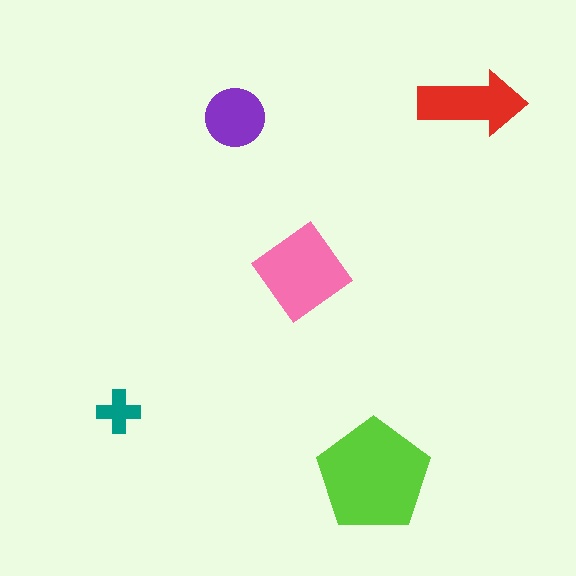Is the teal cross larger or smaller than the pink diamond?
Smaller.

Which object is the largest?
The lime pentagon.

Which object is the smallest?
The teal cross.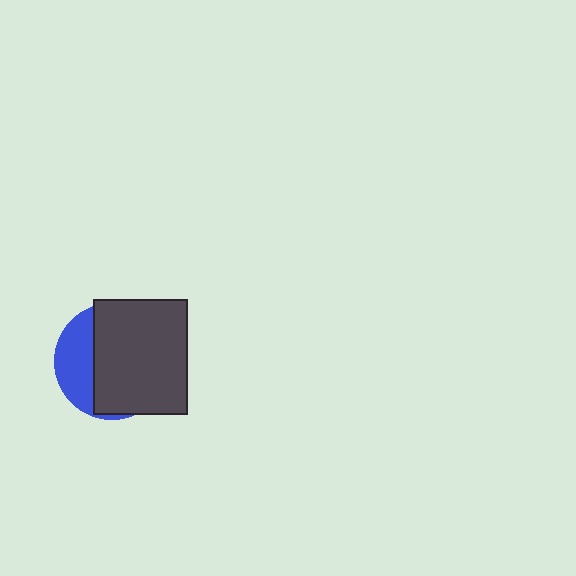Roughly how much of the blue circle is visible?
A small part of it is visible (roughly 31%).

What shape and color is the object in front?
The object in front is a dark gray rectangle.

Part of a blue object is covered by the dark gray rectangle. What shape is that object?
It is a circle.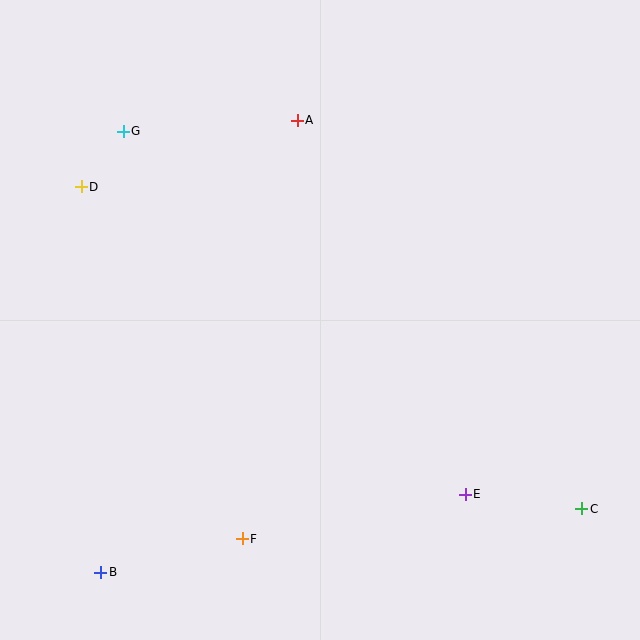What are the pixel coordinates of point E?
Point E is at (465, 494).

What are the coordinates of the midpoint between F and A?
The midpoint between F and A is at (270, 329).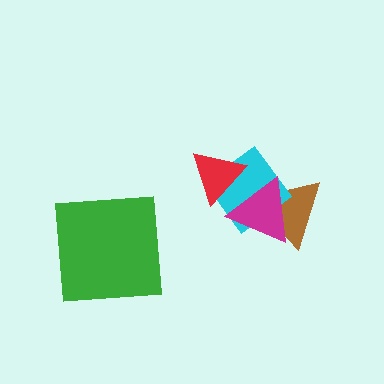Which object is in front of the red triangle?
The magenta triangle is in front of the red triangle.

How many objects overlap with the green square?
0 objects overlap with the green square.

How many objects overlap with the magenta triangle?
3 objects overlap with the magenta triangle.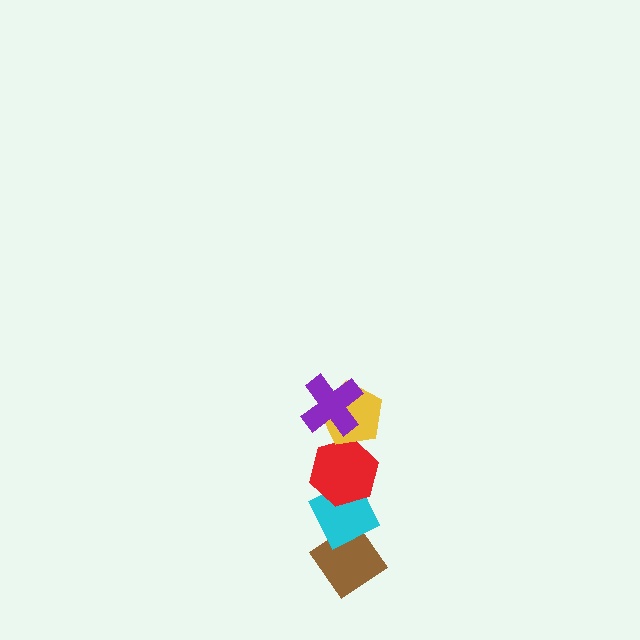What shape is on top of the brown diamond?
The cyan diamond is on top of the brown diamond.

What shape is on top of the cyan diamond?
The red hexagon is on top of the cyan diamond.